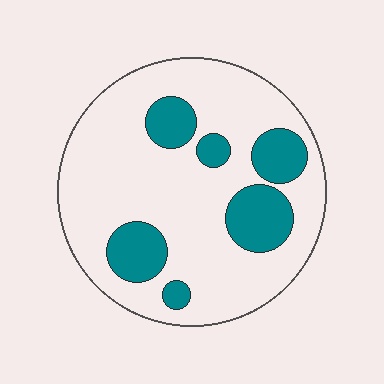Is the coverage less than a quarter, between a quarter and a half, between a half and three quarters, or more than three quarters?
Less than a quarter.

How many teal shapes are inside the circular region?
6.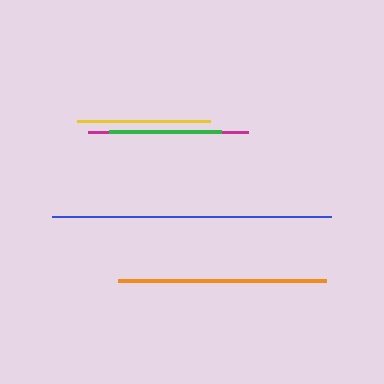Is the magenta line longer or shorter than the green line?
The magenta line is longer than the green line.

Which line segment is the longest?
The blue line is the longest at approximately 280 pixels.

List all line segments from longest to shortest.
From longest to shortest: blue, orange, magenta, yellow, green.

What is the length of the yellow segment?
The yellow segment is approximately 133 pixels long.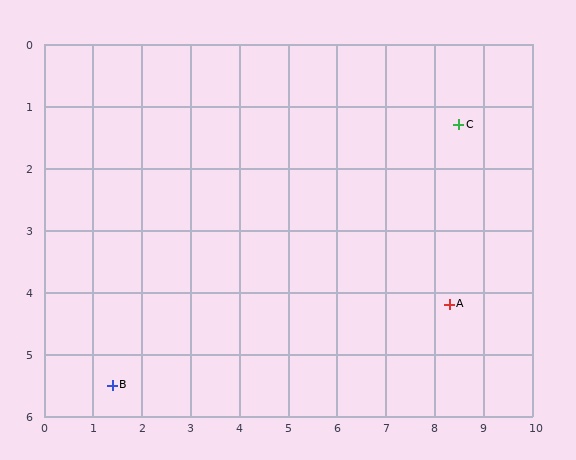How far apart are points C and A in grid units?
Points C and A are about 2.9 grid units apart.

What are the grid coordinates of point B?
Point B is at approximately (1.4, 5.5).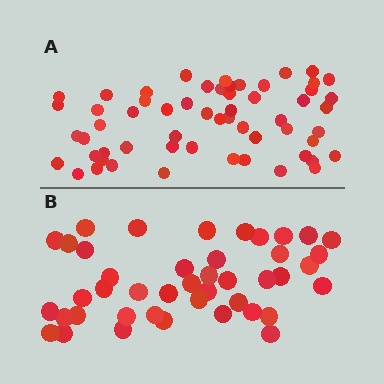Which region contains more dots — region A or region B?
Region A (the top region) has more dots.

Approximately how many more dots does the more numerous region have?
Region A has approximately 15 more dots than region B.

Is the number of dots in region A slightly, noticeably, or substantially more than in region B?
Region A has noticeably more, but not dramatically so. The ratio is roughly 1.3 to 1.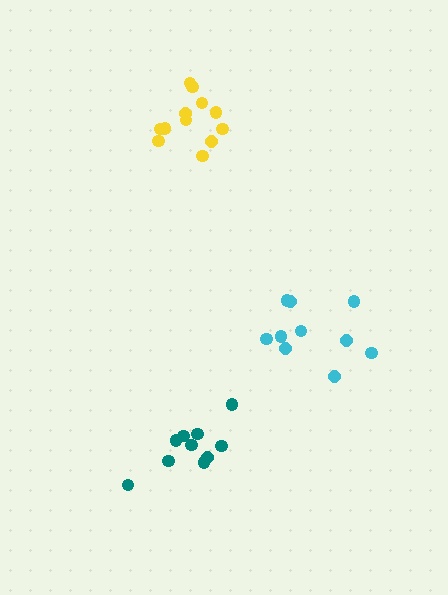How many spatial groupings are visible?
There are 3 spatial groupings.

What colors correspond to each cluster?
The clusters are colored: teal, yellow, cyan.